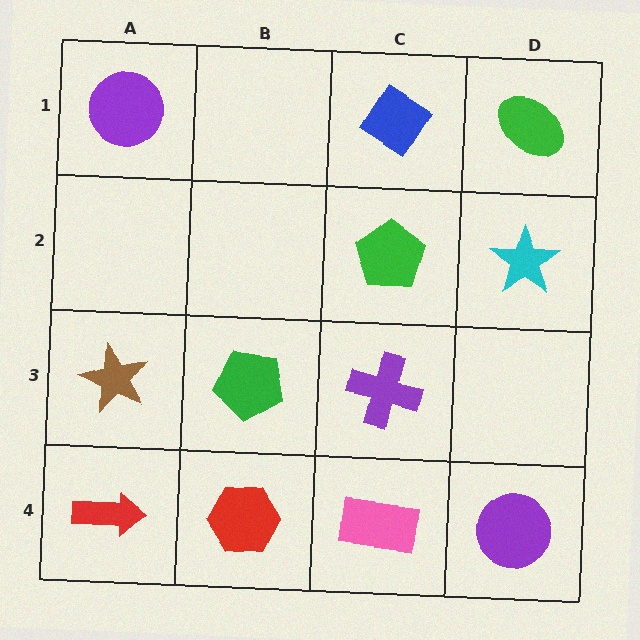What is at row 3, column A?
A brown star.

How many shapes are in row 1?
3 shapes.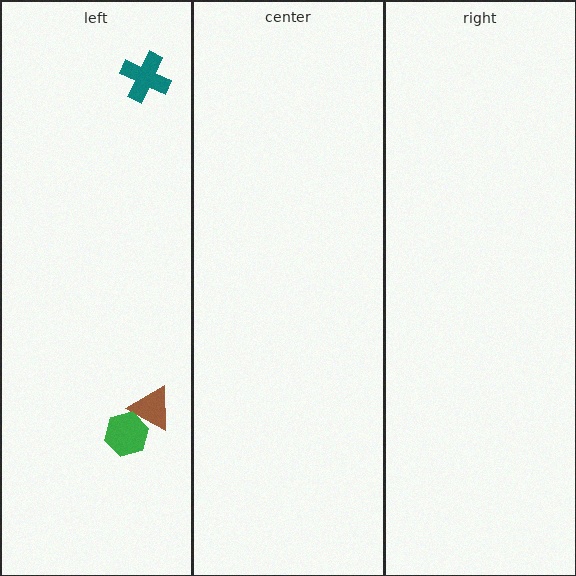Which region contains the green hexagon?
The left region.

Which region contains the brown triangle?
The left region.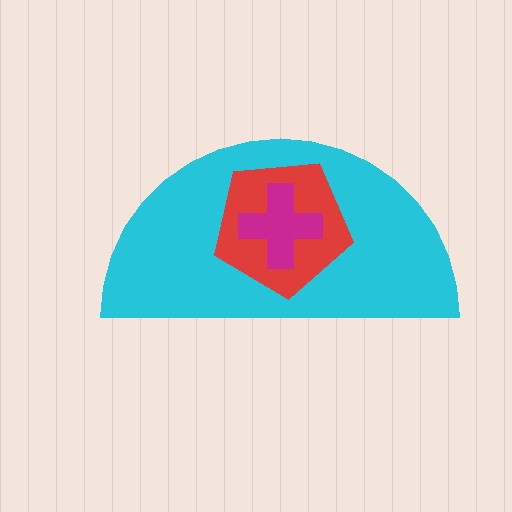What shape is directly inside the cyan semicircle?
The red pentagon.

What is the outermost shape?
The cyan semicircle.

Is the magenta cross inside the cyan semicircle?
Yes.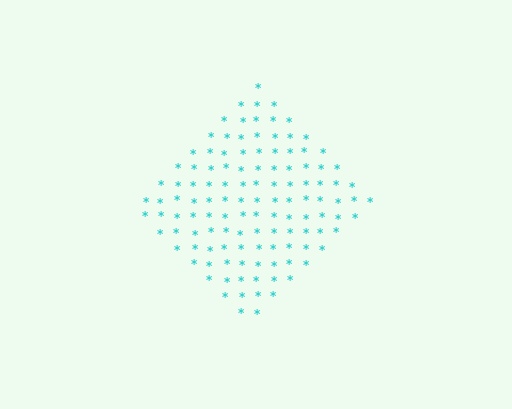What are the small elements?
The small elements are asterisks.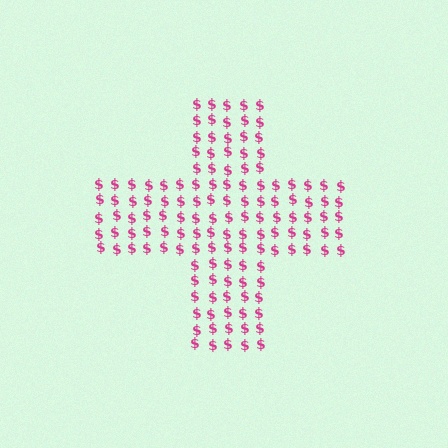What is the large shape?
The large shape is a cross.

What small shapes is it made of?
It is made of small dollar signs.